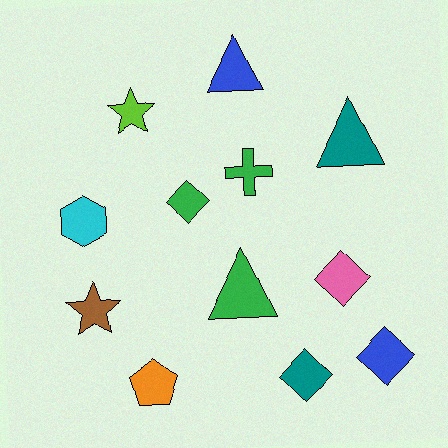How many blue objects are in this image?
There are 2 blue objects.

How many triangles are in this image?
There are 3 triangles.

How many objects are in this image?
There are 12 objects.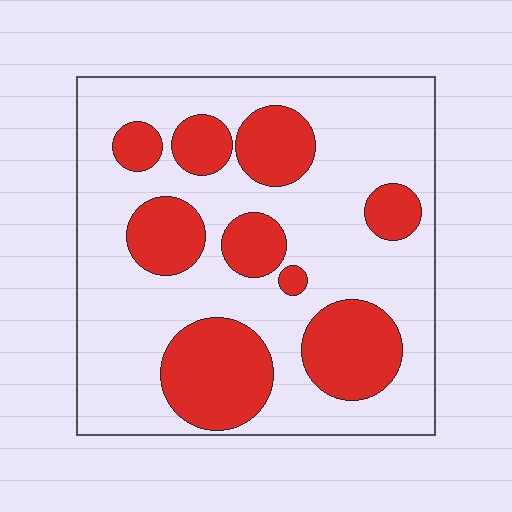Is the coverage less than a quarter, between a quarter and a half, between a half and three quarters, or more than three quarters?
Between a quarter and a half.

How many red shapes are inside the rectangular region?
9.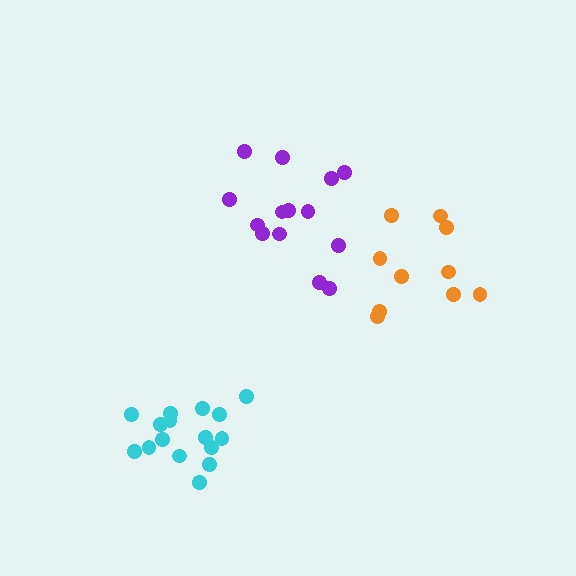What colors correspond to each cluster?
The clusters are colored: cyan, purple, orange.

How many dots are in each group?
Group 1: 16 dots, Group 2: 14 dots, Group 3: 10 dots (40 total).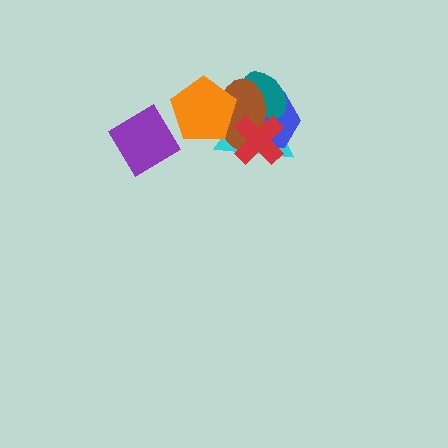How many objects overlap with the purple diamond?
0 objects overlap with the purple diamond.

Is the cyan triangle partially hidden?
Yes, it is partially covered by another shape.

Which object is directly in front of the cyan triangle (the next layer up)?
The blue hexagon is directly in front of the cyan triangle.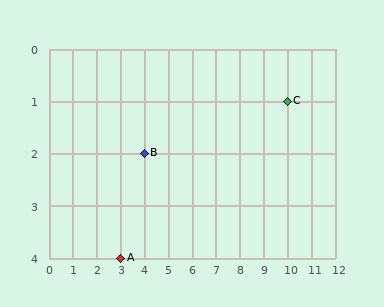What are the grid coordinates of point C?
Point C is at grid coordinates (10, 1).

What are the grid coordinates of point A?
Point A is at grid coordinates (3, 4).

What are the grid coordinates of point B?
Point B is at grid coordinates (4, 2).